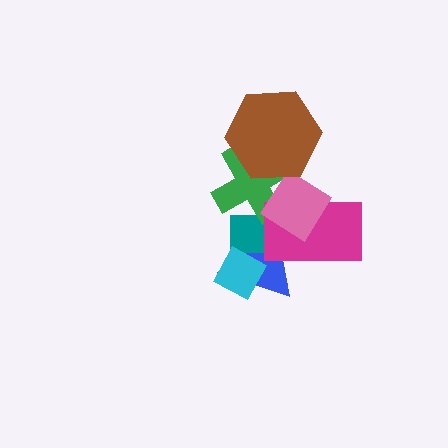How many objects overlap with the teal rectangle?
5 objects overlap with the teal rectangle.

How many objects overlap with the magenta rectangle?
4 objects overlap with the magenta rectangle.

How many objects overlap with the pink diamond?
3 objects overlap with the pink diamond.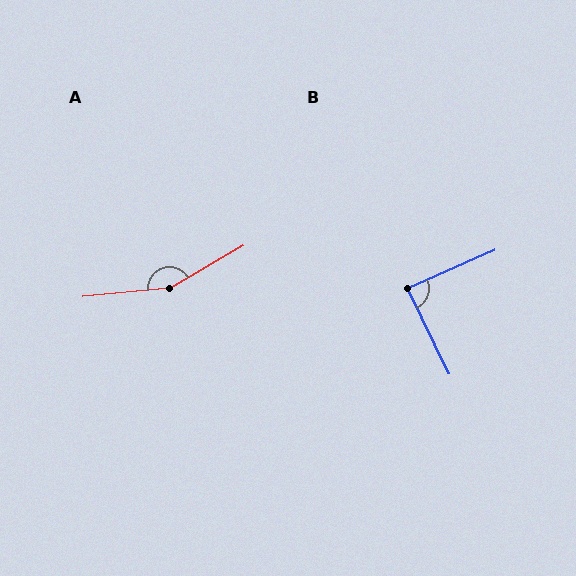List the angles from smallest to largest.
B (87°), A (156°).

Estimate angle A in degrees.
Approximately 156 degrees.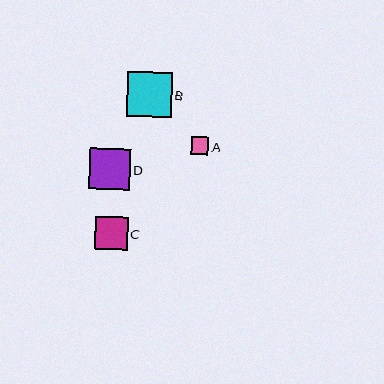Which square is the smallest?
Square A is the smallest with a size of approximately 18 pixels.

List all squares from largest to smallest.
From largest to smallest: B, D, C, A.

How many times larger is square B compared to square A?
Square B is approximately 2.5 times the size of square A.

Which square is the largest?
Square B is the largest with a size of approximately 44 pixels.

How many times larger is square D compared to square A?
Square D is approximately 2.3 times the size of square A.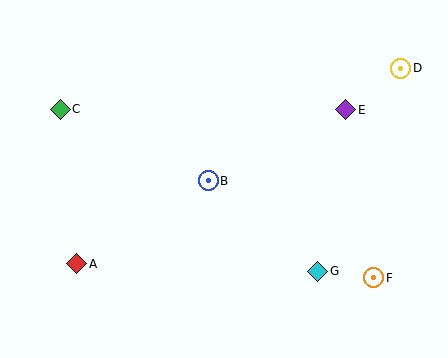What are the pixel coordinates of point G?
Point G is at (318, 271).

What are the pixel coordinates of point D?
Point D is at (401, 68).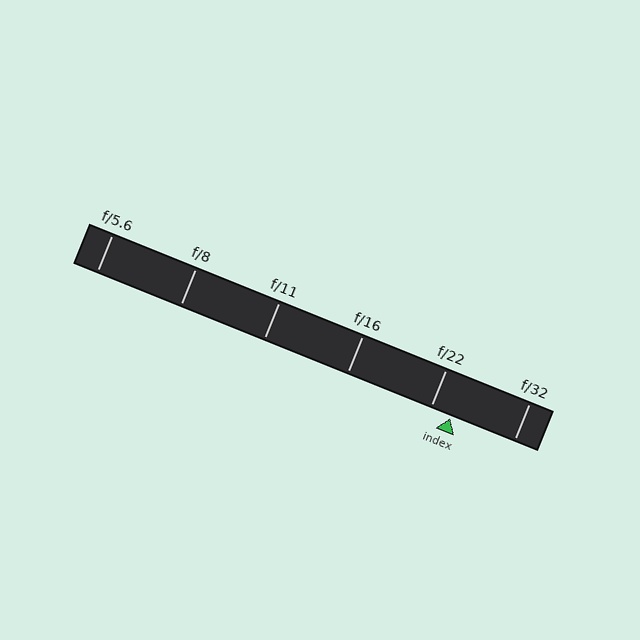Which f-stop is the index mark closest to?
The index mark is closest to f/22.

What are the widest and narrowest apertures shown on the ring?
The widest aperture shown is f/5.6 and the narrowest is f/32.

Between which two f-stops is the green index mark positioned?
The index mark is between f/22 and f/32.